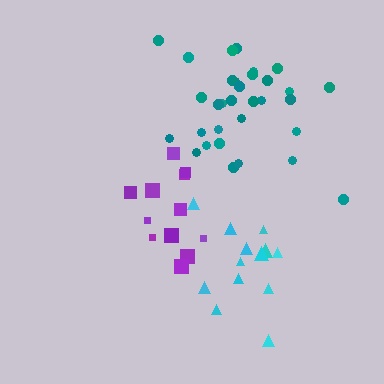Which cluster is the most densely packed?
Teal.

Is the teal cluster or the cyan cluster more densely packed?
Teal.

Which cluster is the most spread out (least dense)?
Purple.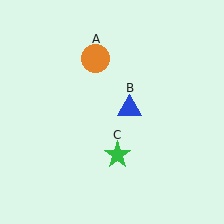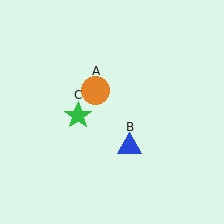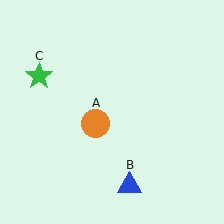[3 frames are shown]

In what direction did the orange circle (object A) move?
The orange circle (object A) moved down.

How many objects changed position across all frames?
3 objects changed position: orange circle (object A), blue triangle (object B), green star (object C).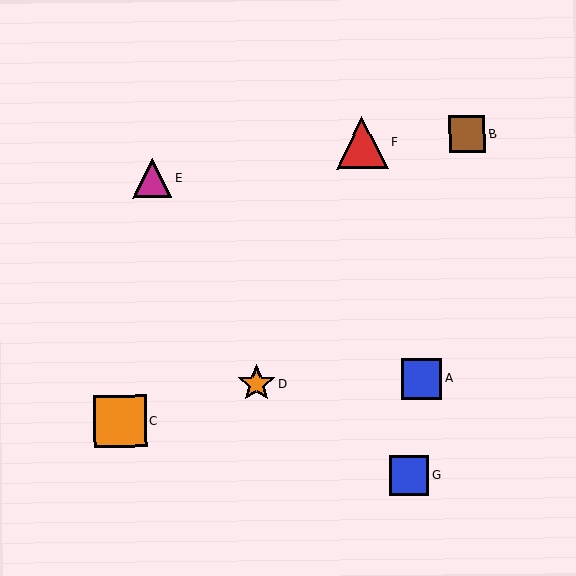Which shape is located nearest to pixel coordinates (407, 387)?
The blue square (labeled A) at (421, 379) is nearest to that location.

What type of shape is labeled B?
Shape B is a brown square.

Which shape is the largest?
The orange square (labeled C) is the largest.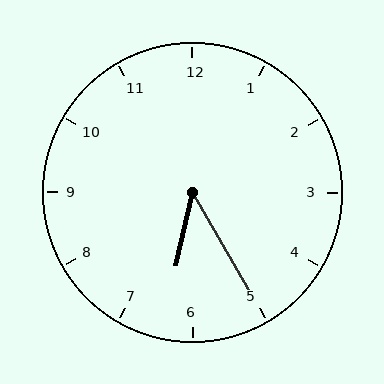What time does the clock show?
6:25.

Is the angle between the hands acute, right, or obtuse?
It is acute.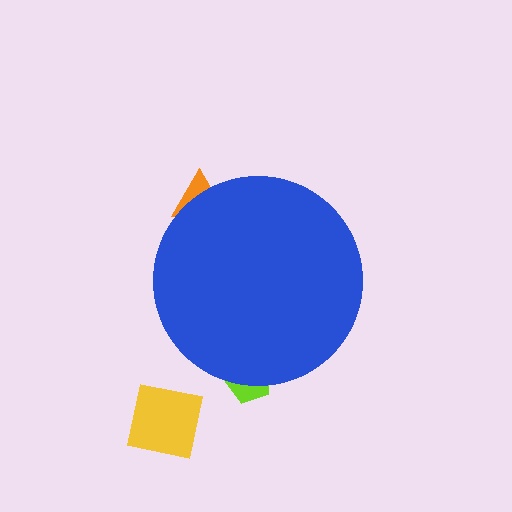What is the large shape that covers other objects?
A blue circle.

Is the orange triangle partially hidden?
Yes, the orange triangle is partially hidden behind the blue circle.